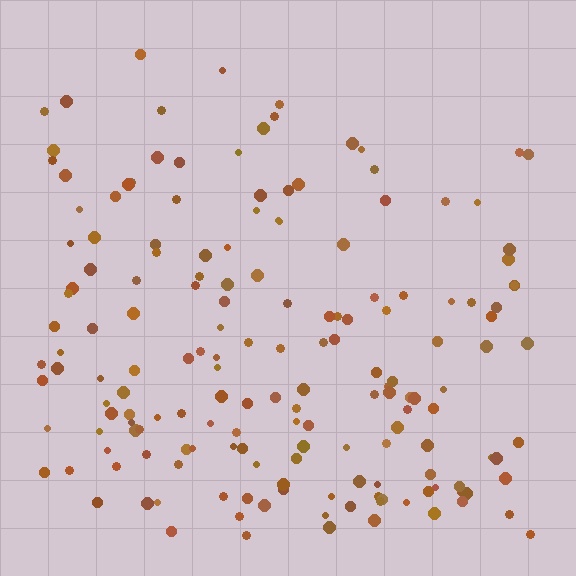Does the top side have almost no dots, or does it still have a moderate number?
Still a moderate number, just noticeably fewer than the bottom.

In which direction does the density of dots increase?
From top to bottom, with the bottom side densest.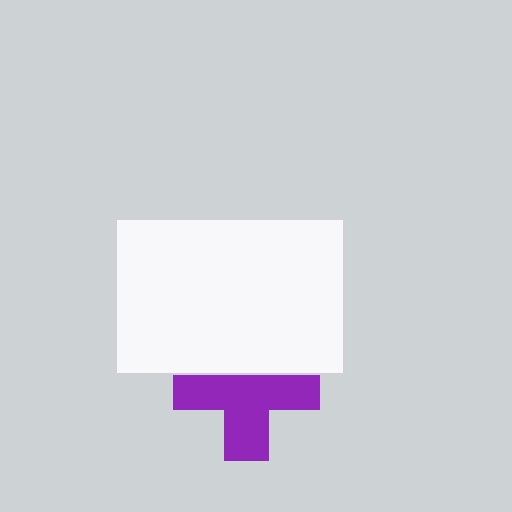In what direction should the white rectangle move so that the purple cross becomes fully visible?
The white rectangle should move up. That is the shortest direction to clear the overlap and leave the purple cross fully visible.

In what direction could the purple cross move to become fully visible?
The purple cross could move down. That would shift it out from behind the white rectangle entirely.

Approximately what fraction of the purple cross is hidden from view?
Roughly 34% of the purple cross is hidden behind the white rectangle.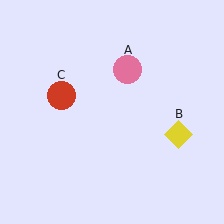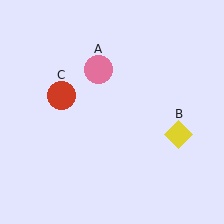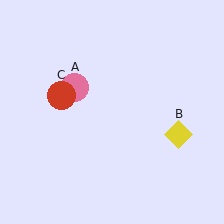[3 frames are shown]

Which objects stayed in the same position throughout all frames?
Yellow diamond (object B) and red circle (object C) remained stationary.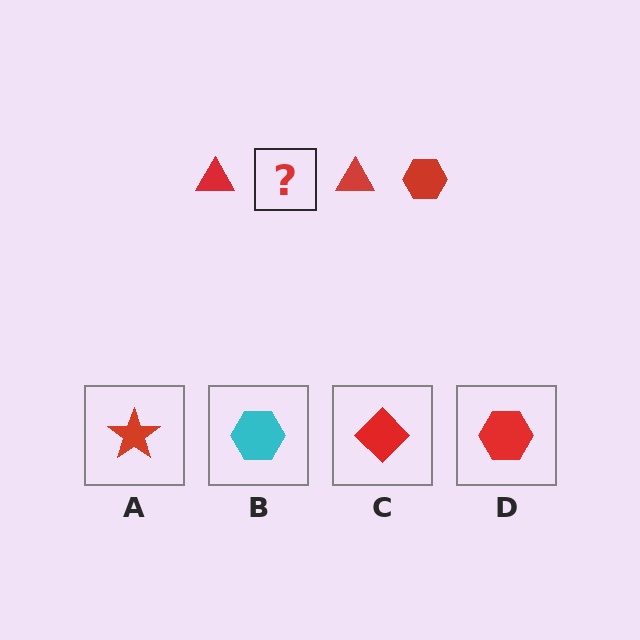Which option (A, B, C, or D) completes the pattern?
D.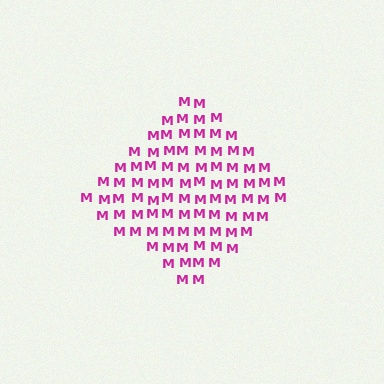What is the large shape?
The large shape is a diamond.